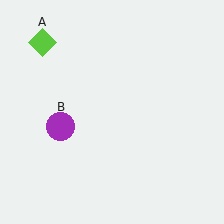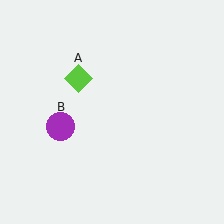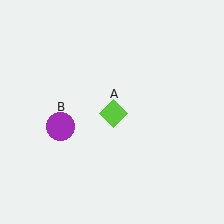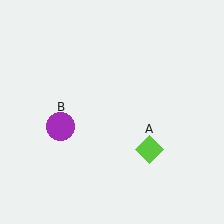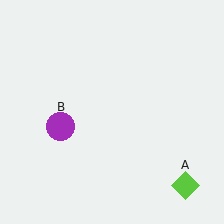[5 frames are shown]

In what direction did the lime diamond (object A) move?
The lime diamond (object A) moved down and to the right.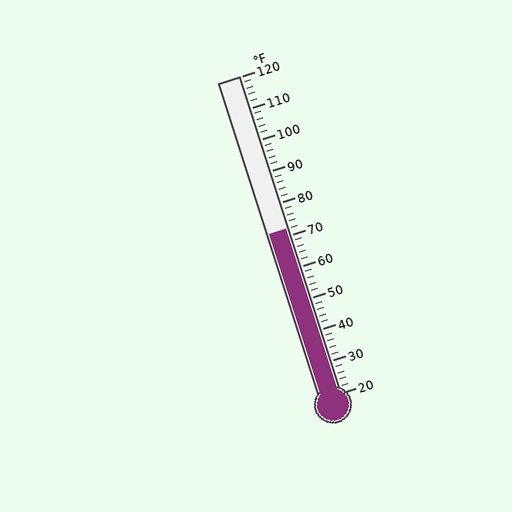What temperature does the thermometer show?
The thermometer shows approximately 72°F.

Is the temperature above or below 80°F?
The temperature is below 80°F.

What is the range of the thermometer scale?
The thermometer scale ranges from 20°F to 120°F.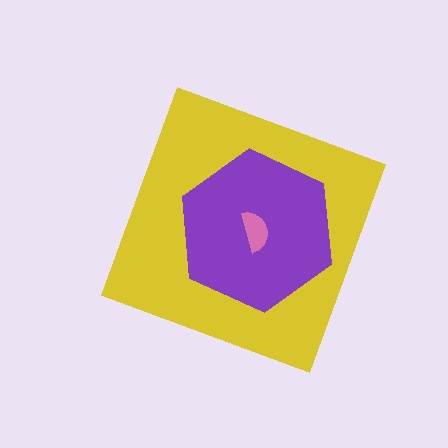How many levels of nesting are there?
3.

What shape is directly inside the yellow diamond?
The purple hexagon.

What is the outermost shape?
The yellow diamond.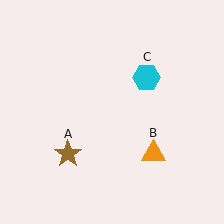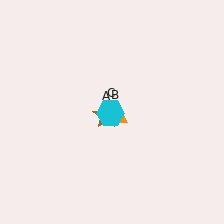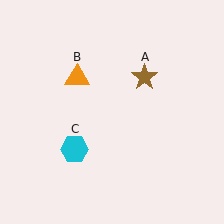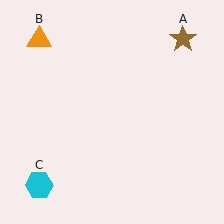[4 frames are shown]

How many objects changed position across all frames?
3 objects changed position: brown star (object A), orange triangle (object B), cyan hexagon (object C).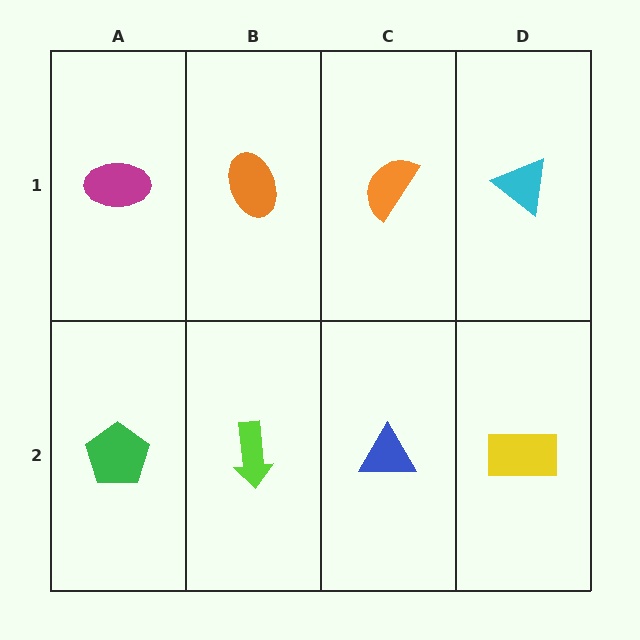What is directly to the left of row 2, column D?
A blue triangle.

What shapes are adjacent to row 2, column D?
A cyan triangle (row 1, column D), a blue triangle (row 2, column C).